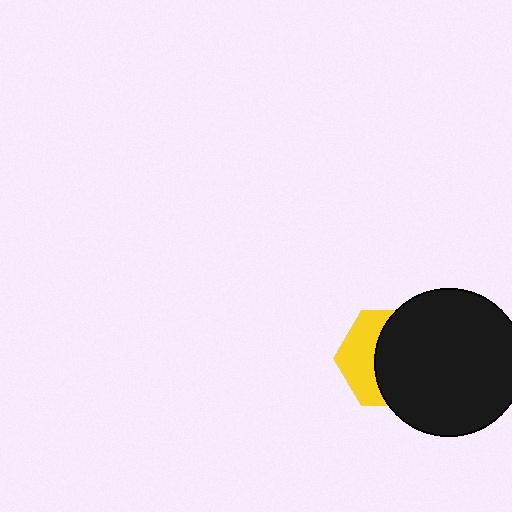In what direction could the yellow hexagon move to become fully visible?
The yellow hexagon could move left. That would shift it out from behind the black circle entirely.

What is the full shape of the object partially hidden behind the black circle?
The partially hidden object is a yellow hexagon.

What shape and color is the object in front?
The object in front is a black circle.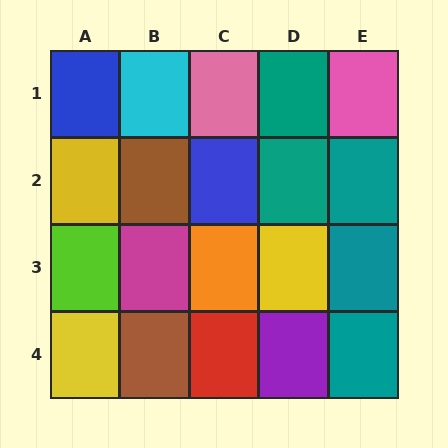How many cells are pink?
2 cells are pink.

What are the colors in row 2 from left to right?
Yellow, brown, blue, teal, teal.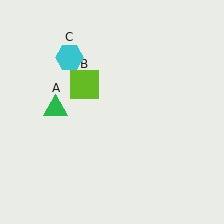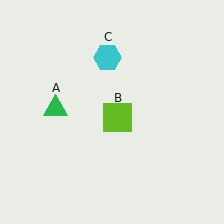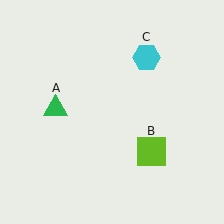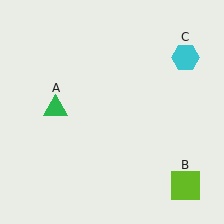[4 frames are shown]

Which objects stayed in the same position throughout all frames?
Green triangle (object A) remained stationary.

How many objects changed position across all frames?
2 objects changed position: lime square (object B), cyan hexagon (object C).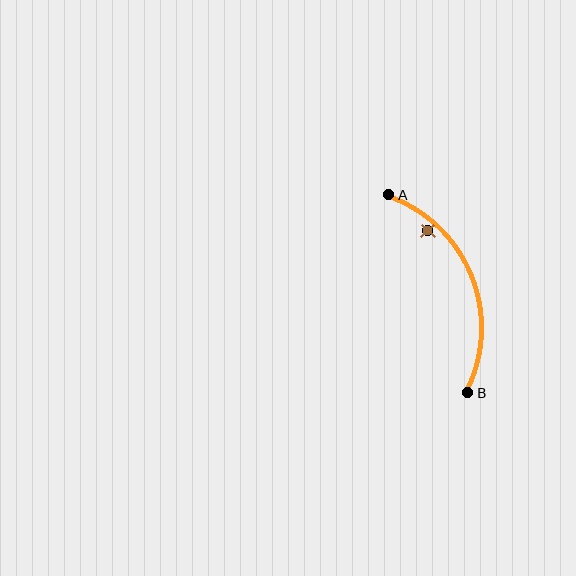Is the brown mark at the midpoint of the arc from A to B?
No — the brown mark does not lie on the arc at all. It sits slightly inside the curve.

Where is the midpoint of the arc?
The arc midpoint is the point on the curve farthest from the straight line joining A and B. It sits to the right of that line.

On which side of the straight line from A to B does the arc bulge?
The arc bulges to the right of the straight line connecting A and B.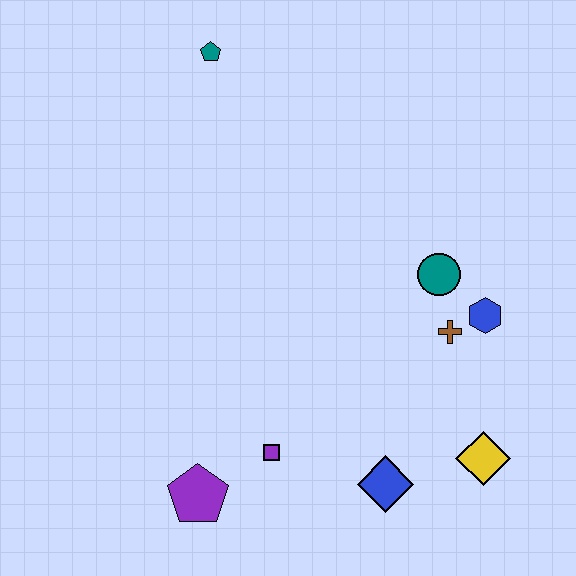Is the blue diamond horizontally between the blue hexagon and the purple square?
Yes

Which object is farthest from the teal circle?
The purple pentagon is farthest from the teal circle.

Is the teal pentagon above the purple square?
Yes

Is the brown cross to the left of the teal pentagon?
No